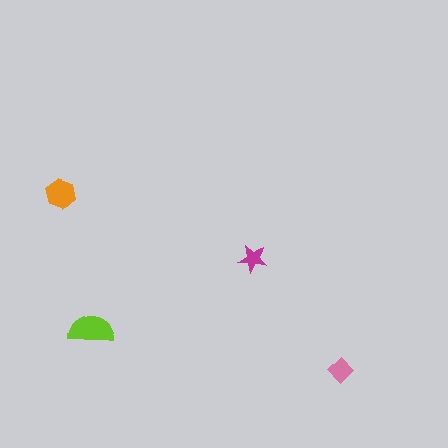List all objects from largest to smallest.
The lime semicircle, the orange hexagon, the pink diamond, the magenta star.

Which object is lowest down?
The pink diamond is bottommost.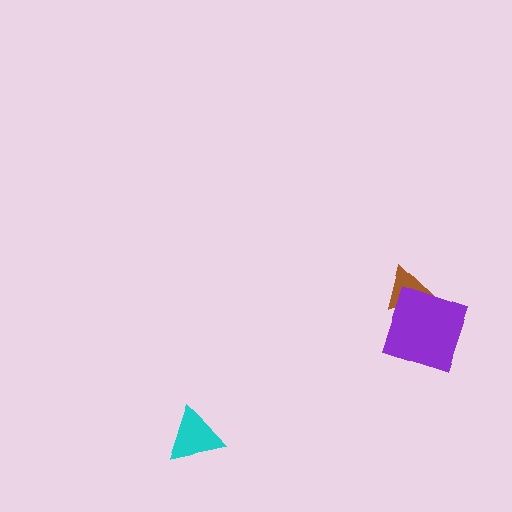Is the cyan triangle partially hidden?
No, no other shape covers it.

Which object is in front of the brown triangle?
The purple diamond is in front of the brown triangle.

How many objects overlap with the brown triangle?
1 object overlaps with the brown triangle.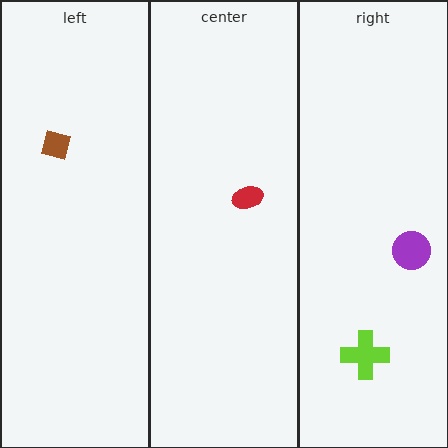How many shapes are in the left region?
1.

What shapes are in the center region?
The red ellipse.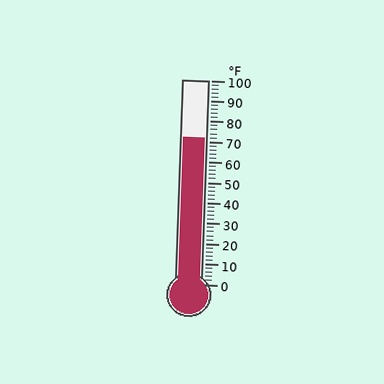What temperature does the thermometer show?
The thermometer shows approximately 72°F.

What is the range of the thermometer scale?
The thermometer scale ranges from 0°F to 100°F.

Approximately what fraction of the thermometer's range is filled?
The thermometer is filled to approximately 70% of its range.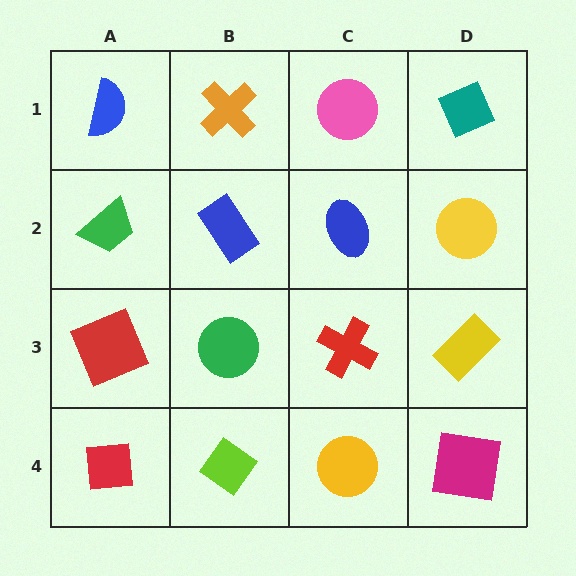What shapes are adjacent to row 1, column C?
A blue ellipse (row 2, column C), an orange cross (row 1, column B), a teal diamond (row 1, column D).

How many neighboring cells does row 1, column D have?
2.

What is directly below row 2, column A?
A red square.